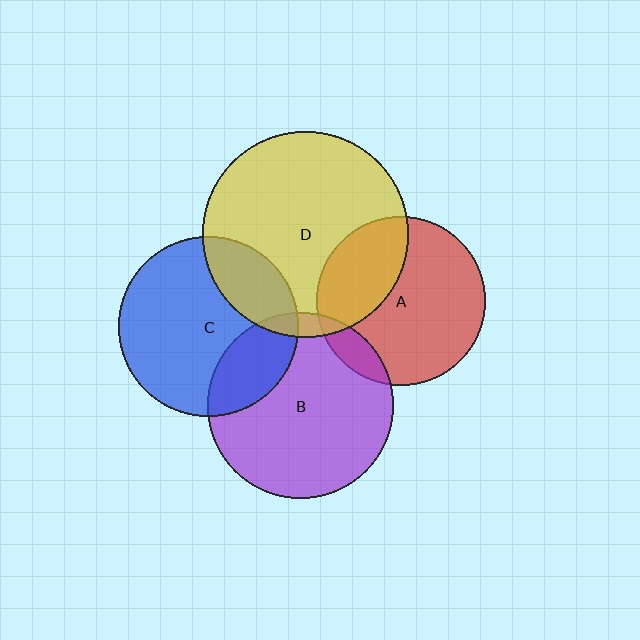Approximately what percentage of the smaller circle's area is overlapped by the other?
Approximately 25%.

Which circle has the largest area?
Circle D (yellow).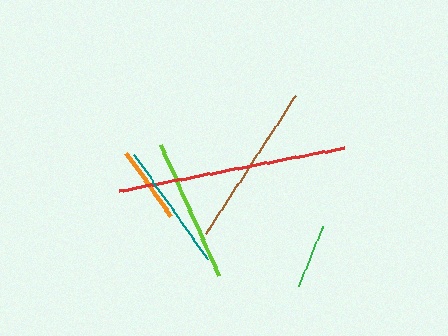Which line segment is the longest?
The red line is the longest at approximately 229 pixels.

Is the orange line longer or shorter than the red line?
The red line is longer than the orange line.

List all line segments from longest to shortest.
From longest to shortest: red, brown, lime, teal, orange, green.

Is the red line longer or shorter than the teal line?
The red line is longer than the teal line.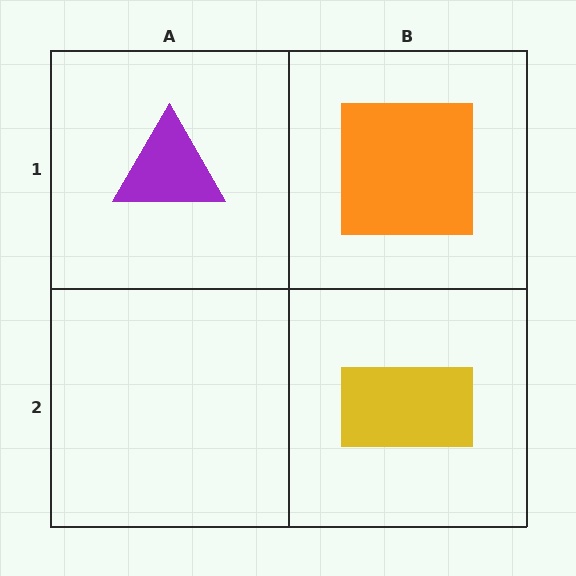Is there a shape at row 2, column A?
No, that cell is empty.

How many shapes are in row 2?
1 shape.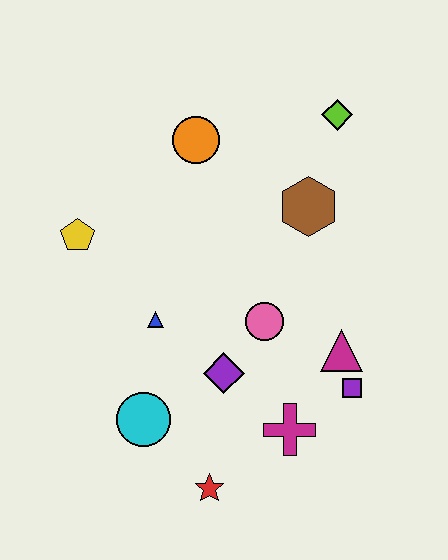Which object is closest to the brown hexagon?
The lime diamond is closest to the brown hexagon.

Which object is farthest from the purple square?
The yellow pentagon is farthest from the purple square.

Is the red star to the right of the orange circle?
Yes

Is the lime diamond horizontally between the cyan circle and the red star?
No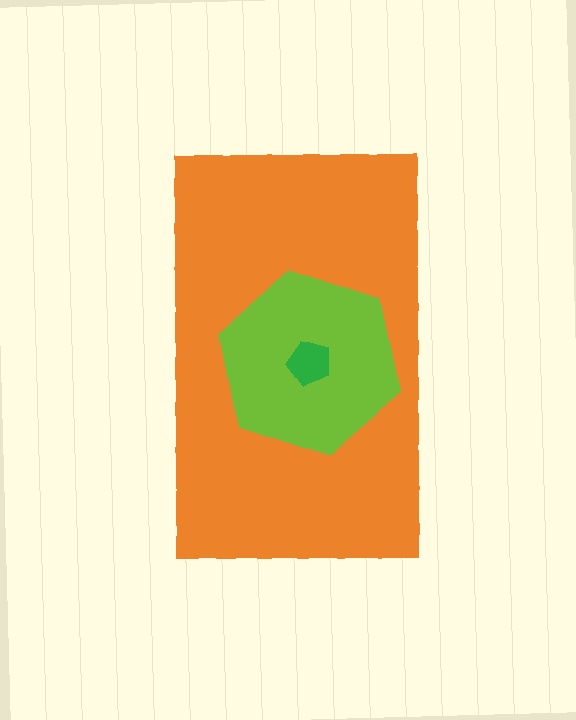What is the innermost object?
The green pentagon.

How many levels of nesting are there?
3.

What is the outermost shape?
The orange rectangle.